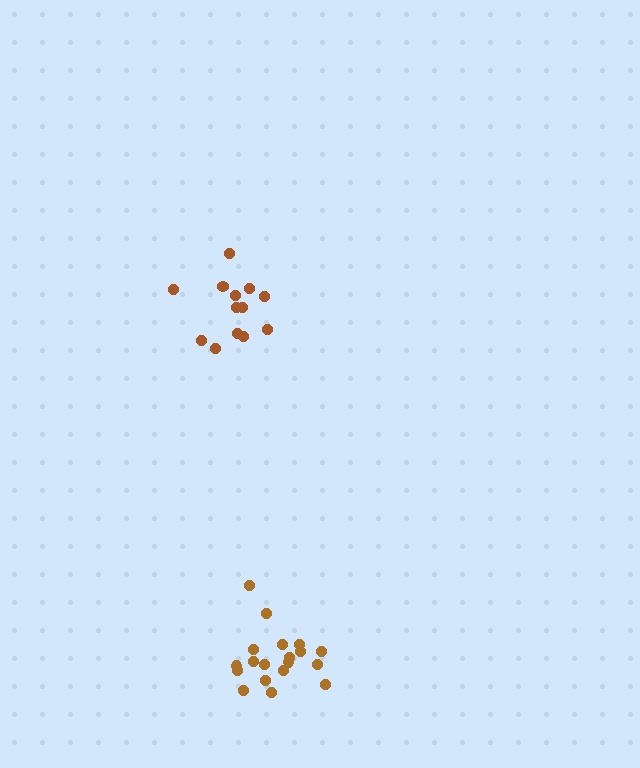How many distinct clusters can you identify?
There are 2 distinct clusters.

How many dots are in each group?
Group 1: 13 dots, Group 2: 19 dots (32 total).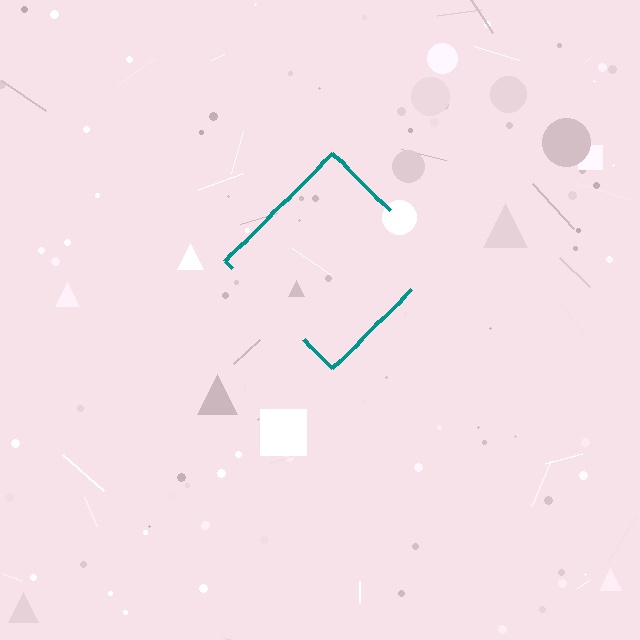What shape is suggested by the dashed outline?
The dashed outline suggests a diamond.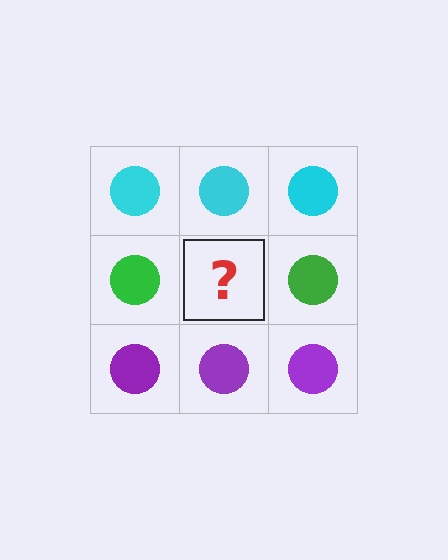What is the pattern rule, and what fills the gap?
The rule is that each row has a consistent color. The gap should be filled with a green circle.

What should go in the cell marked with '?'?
The missing cell should contain a green circle.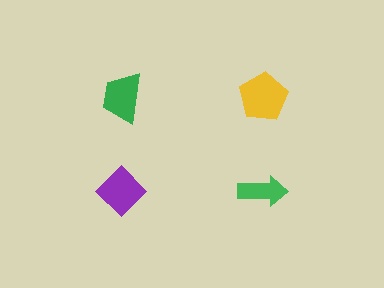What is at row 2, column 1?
A purple diamond.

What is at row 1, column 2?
A yellow pentagon.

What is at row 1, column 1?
A green trapezoid.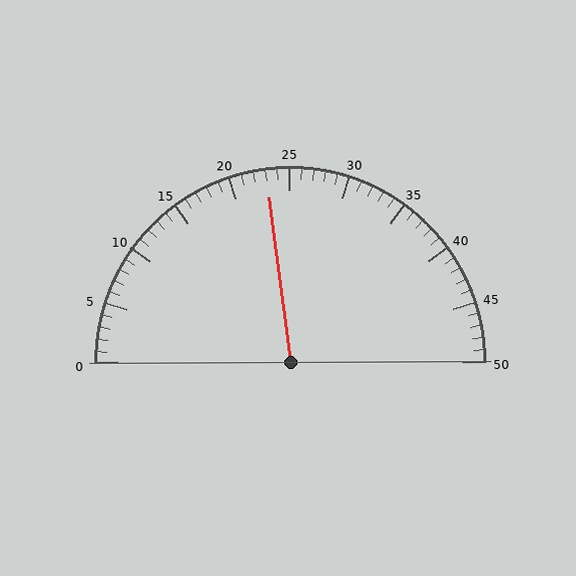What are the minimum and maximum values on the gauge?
The gauge ranges from 0 to 50.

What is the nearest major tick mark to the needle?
The nearest major tick mark is 25.